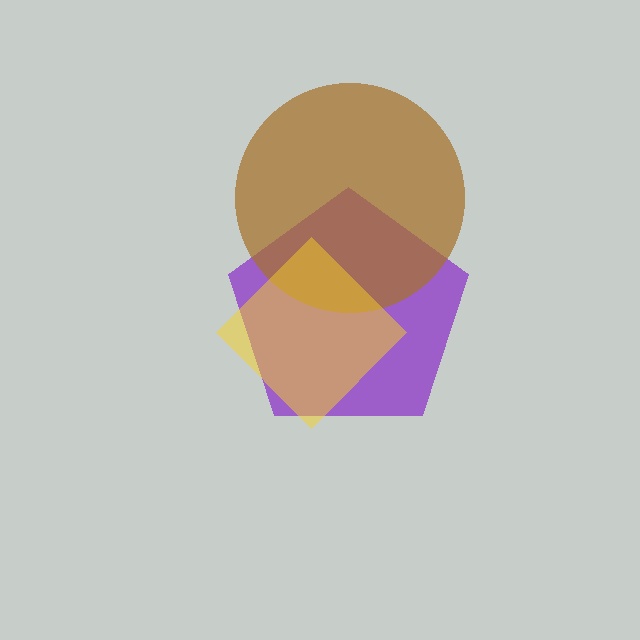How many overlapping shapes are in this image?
There are 3 overlapping shapes in the image.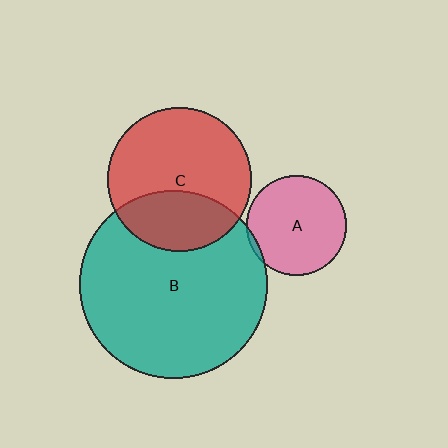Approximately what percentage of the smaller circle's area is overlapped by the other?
Approximately 5%.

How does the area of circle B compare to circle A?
Approximately 3.5 times.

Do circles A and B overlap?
Yes.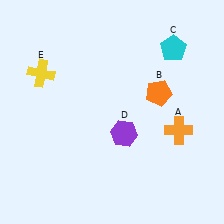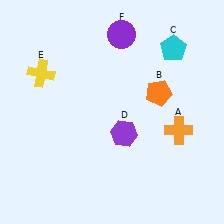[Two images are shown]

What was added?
A purple circle (F) was added in Image 2.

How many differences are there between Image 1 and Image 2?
There is 1 difference between the two images.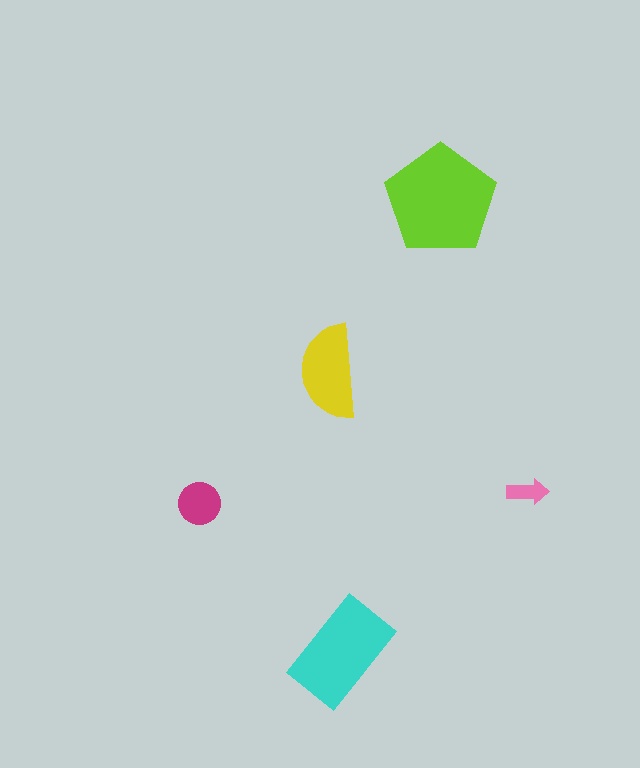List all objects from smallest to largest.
The pink arrow, the magenta circle, the yellow semicircle, the cyan rectangle, the lime pentagon.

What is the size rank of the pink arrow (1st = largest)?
5th.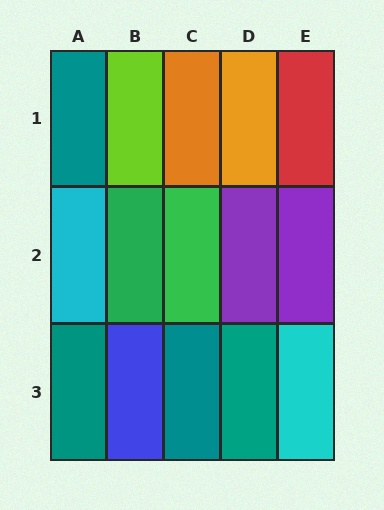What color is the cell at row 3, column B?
Blue.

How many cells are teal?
4 cells are teal.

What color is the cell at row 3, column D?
Teal.